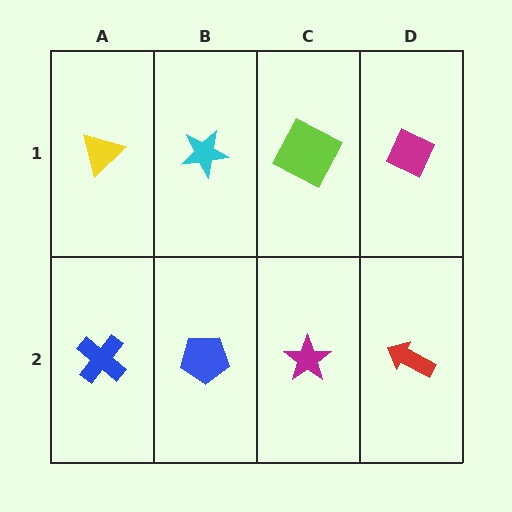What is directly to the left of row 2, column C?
A blue pentagon.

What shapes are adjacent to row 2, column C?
A lime square (row 1, column C), a blue pentagon (row 2, column B), a red arrow (row 2, column D).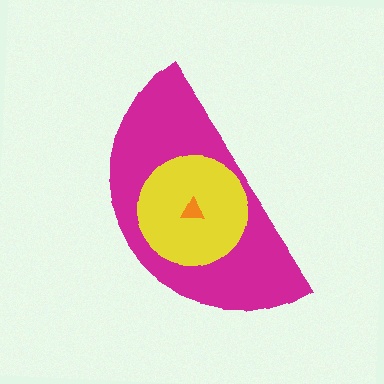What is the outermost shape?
The magenta semicircle.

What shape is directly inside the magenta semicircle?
The yellow circle.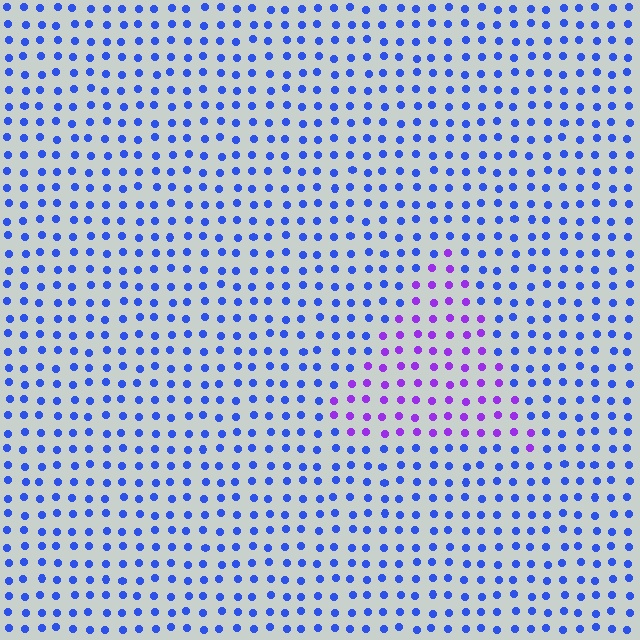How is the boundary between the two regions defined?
The boundary is defined purely by a slight shift in hue (about 47 degrees). Spacing, size, and orientation are identical on both sides.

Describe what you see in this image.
The image is filled with small blue elements in a uniform arrangement. A triangle-shaped region is visible where the elements are tinted to a slightly different hue, forming a subtle color boundary.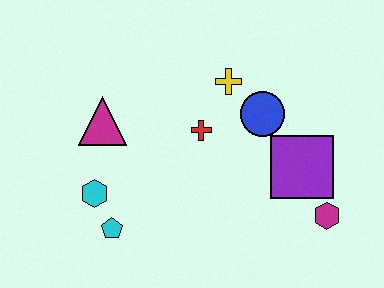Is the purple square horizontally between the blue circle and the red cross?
No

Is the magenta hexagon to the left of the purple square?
No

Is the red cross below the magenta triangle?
Yes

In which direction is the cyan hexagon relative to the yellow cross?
The cyan hexagon is to the left of the yellow cross.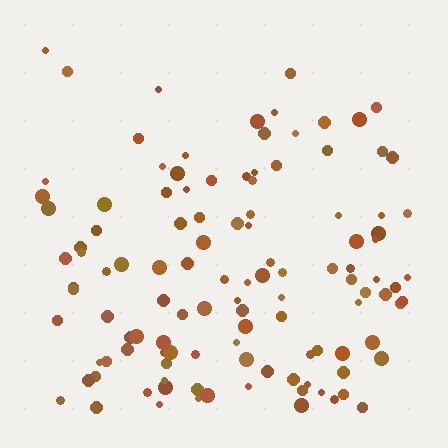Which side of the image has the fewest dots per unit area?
The top.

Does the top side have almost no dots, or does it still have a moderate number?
Still a moderate number, just noticeably fewer than the bottom.